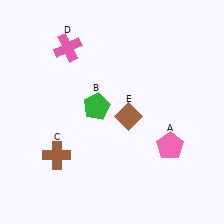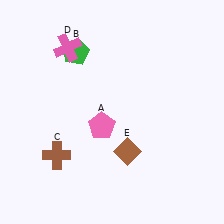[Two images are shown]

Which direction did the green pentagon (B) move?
The green pentagon (B) moved up.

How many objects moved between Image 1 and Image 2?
3 objects moved between the two images.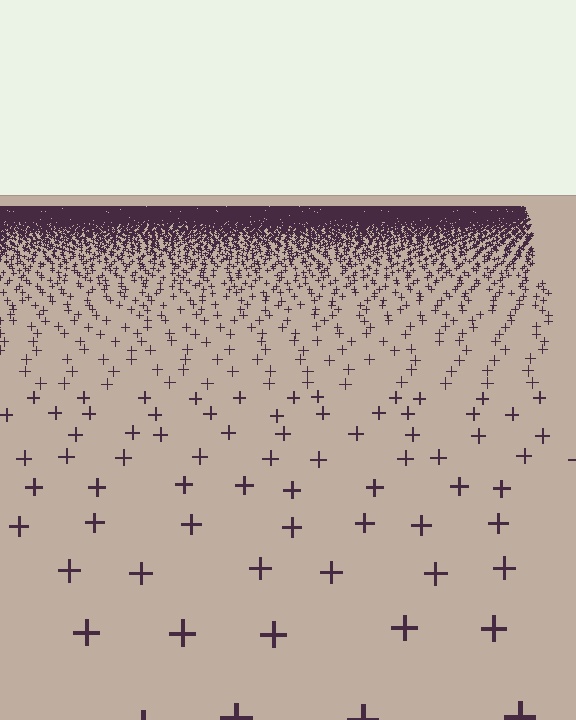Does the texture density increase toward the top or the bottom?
Density increases toward the top.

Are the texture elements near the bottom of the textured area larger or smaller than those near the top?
Larger. Near the bottom, elements are closer to the viewer and appear at a bigger on-screen size.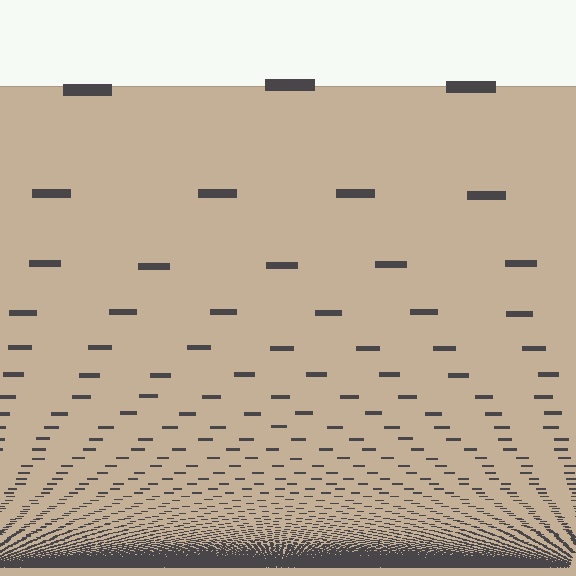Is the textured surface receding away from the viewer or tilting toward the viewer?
The surface appears to tilt toward the viewer. Texture elements get larger and sparser toward the top.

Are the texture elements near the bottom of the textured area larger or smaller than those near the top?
Smaller. The gradient is inverted — elements near the bottom are smaller and denser.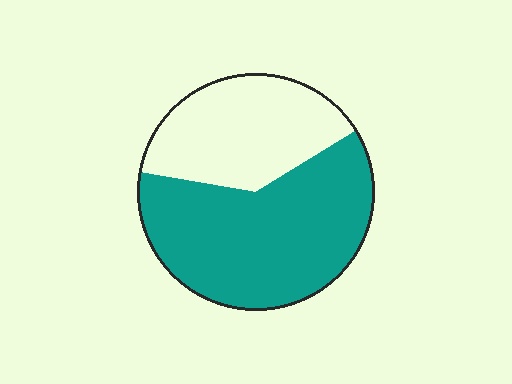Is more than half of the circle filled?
Yes.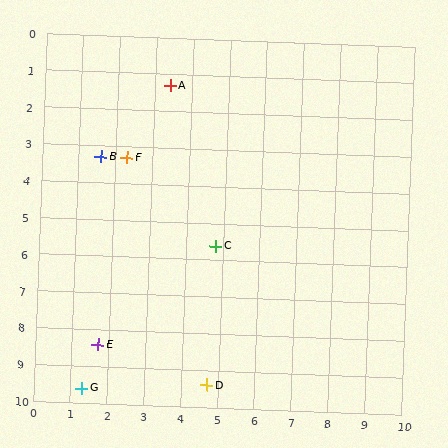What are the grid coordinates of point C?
Point C is at approximately (4.8, 5.6).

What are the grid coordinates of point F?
Point F is at approximately (2.3, 3.3).